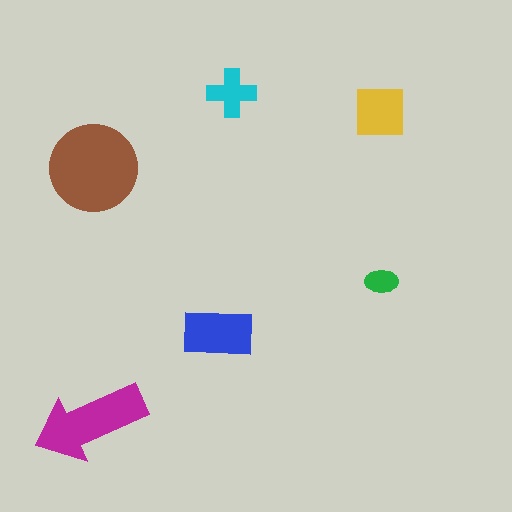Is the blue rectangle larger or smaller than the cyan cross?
Larger.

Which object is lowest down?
The magenta arrow is bottommost.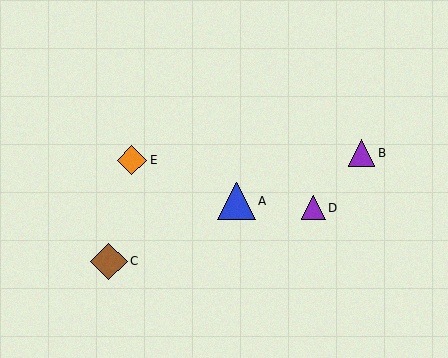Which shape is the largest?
The blue triangle (labeled A) is the largest.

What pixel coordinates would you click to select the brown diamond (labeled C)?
Click at (109, 261) to select the brown diamond C.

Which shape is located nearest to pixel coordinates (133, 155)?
The orange diamond (labeled E) at (132, 160) is nearest to that location.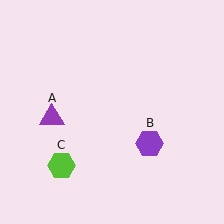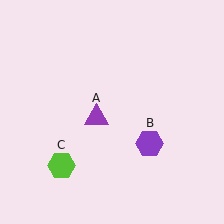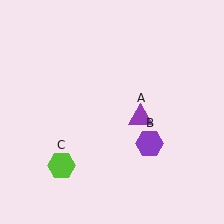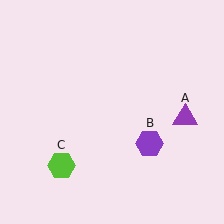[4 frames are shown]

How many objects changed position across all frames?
1 object changed position: purple triangle (object A).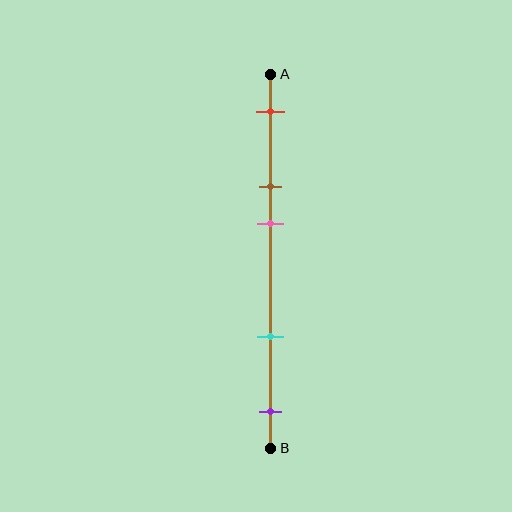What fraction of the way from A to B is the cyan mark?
The cyan mark is approximately 70% (0.7) of the way from A to B.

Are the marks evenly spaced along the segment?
No, the marks are not evenly spaced.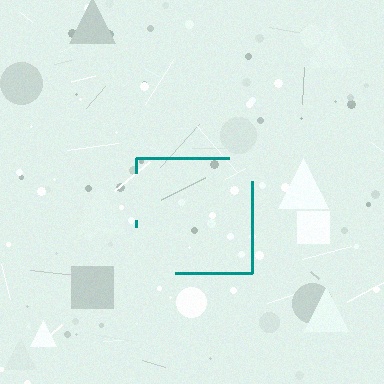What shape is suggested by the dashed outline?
The dashed outline suggests a square.